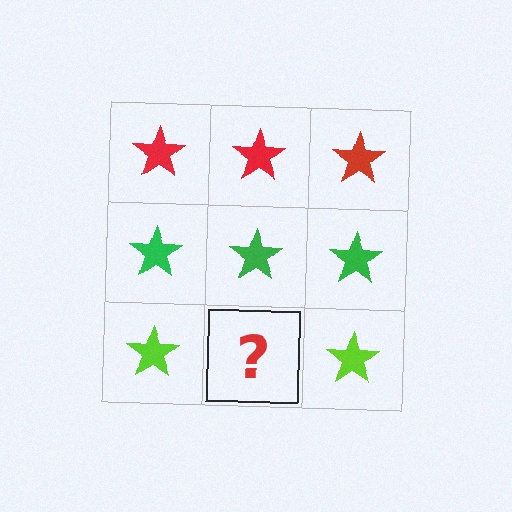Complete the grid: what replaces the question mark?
The question mark should be replaced with a lime star.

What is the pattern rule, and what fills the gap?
The rule is that each row has a consistent color. The gap should be filled with a lime star.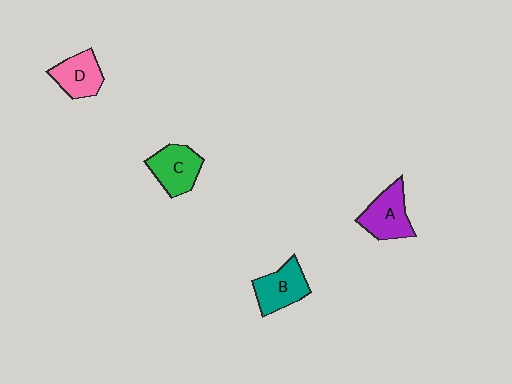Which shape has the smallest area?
Shape D (pink).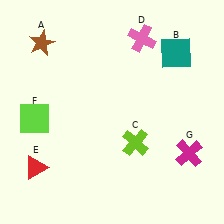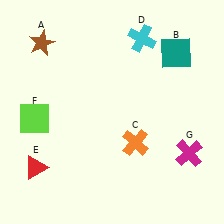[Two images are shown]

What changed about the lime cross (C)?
In Image 1, C is lime. In Image 2, it changed to orange.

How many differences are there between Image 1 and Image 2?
There are 2 differences between the two images.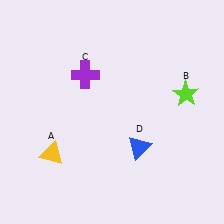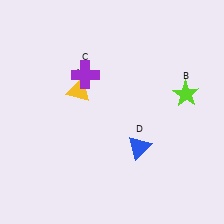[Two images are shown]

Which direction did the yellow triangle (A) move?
The yellow triangle (A) moved up.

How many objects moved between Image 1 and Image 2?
1 object moved between the two images.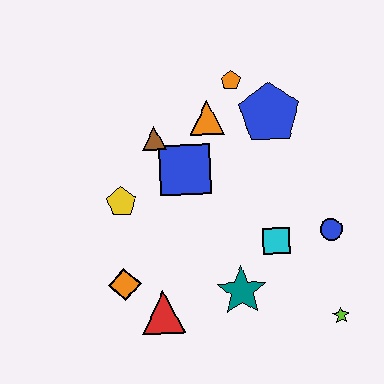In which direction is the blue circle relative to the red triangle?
The blue circle is to the right of the red triangle.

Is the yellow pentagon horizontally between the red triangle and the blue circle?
No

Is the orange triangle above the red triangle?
Yes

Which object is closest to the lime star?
The blue circle is closest to the lime star.